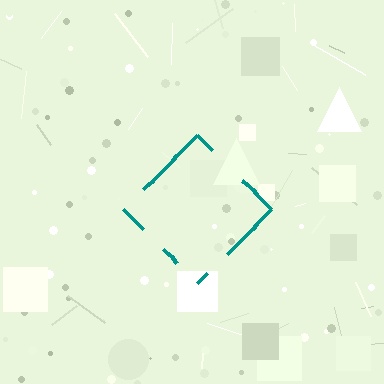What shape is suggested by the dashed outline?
The dashed outline suggests a diamond.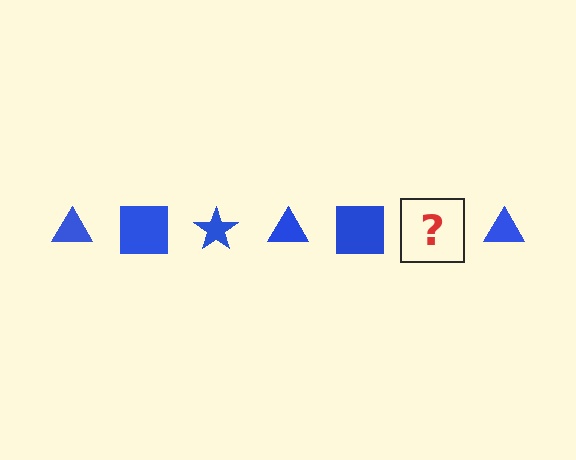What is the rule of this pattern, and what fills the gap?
The rule is that the pattern cycles through triangle, square, star shapes in blue. The gap should be filled with a blue star.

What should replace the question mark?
The question mark should be replaced with a blue star.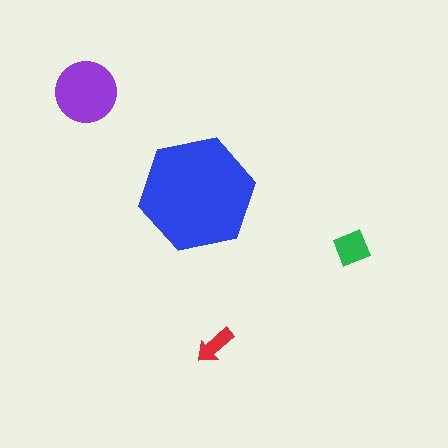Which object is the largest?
The blue hexagon.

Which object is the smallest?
The red arrow.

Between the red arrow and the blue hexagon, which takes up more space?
The blue hexagon.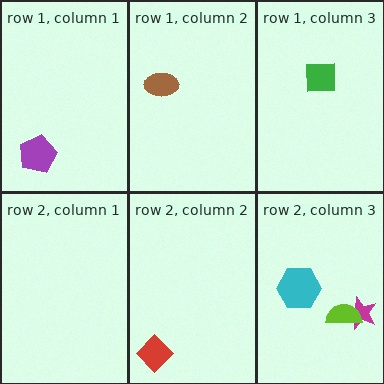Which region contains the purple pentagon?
The row 1, column 1 region.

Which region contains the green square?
The row 1, column 3 region.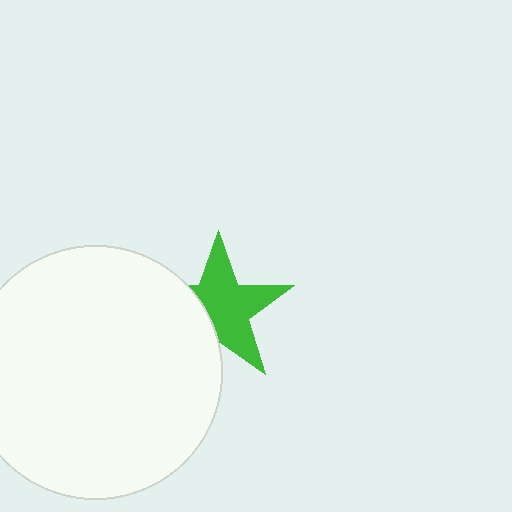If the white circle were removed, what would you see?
You would see the complete green star.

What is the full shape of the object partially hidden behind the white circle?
The partially hidden object is a green star.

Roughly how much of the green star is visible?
Most of it is visible (roughly 66%).